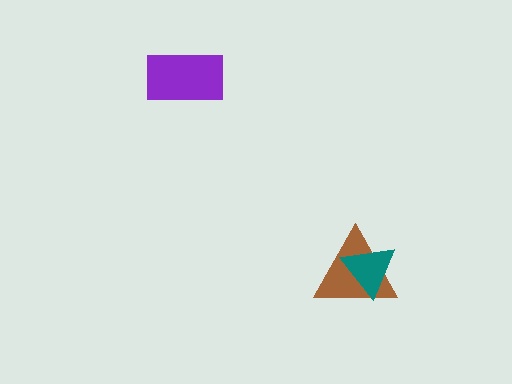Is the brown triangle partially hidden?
Yes, it is partially covered by another shape.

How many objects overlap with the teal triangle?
1 object overlaps with the teal triangle.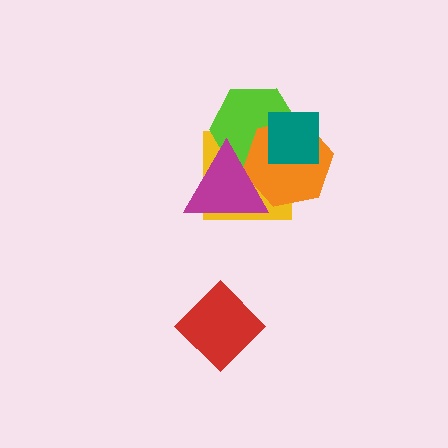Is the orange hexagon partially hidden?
Yes, it is partially covered by another shape.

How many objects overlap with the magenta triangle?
3 objects overlap with the magenta triangle.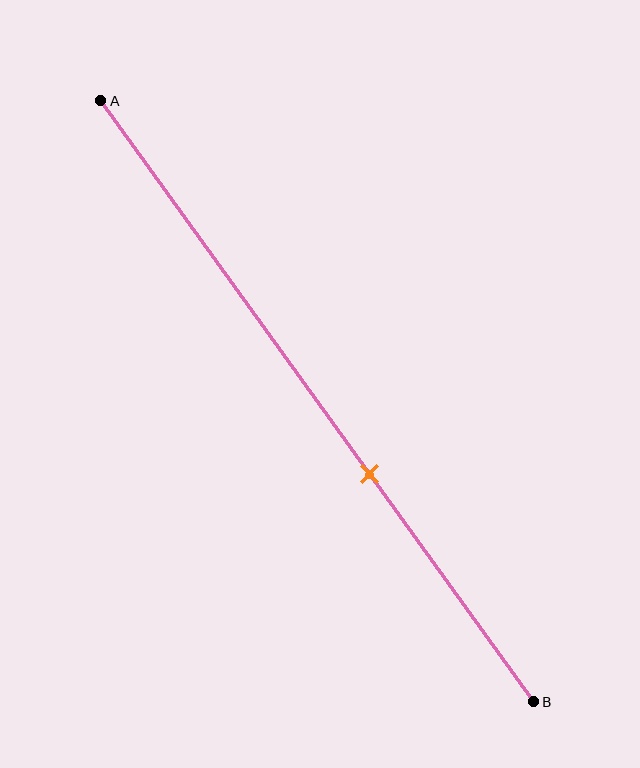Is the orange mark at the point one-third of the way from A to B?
No, the mark is at about 60% from A, not at the 33% one-third point.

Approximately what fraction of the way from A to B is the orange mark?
The orange mark is approximately 60% of the way from A to B.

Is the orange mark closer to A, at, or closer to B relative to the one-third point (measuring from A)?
The orange mark is closer to point B than the one-third point of segment AB.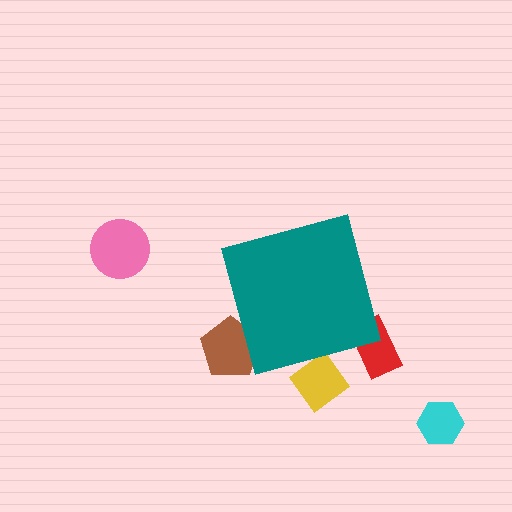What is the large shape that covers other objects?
A teal diamond.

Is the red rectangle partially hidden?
Yes, the red rectangle is partially hidden behind the teal diamond.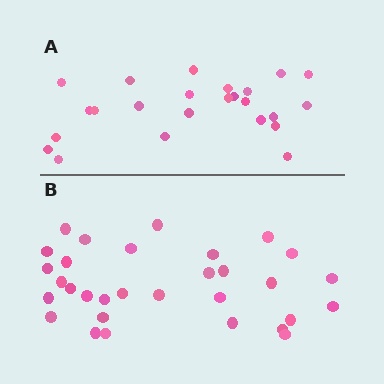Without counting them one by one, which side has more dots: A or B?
Region B (the bottom region) has more dots.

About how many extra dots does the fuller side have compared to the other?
Region B has roughly 8 or so more dots than region A.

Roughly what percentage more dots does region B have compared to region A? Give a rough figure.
About 30% more.